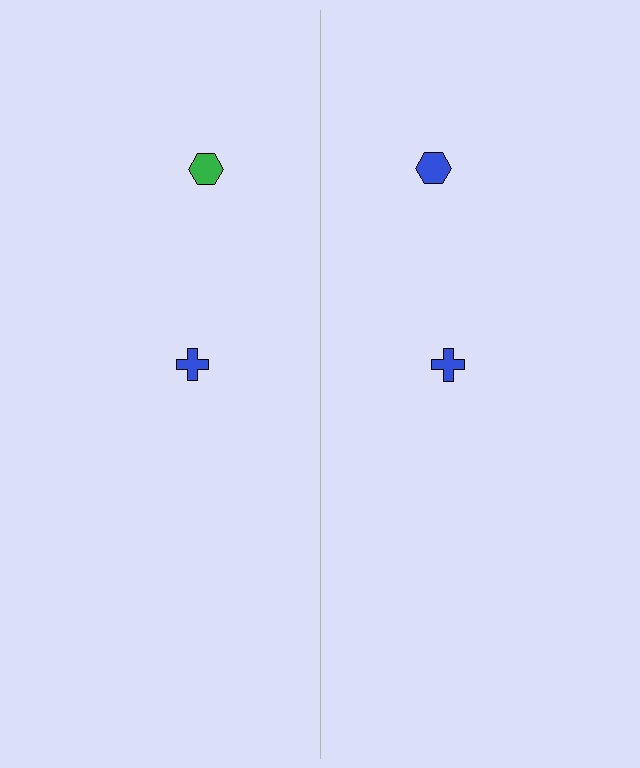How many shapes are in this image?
There are 4 shapes in this image.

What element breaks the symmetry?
The blue hexagon on the right side breaks the symmetry — its mirror counterpart is green.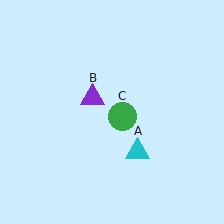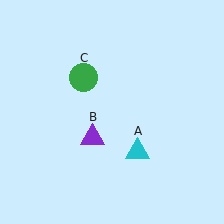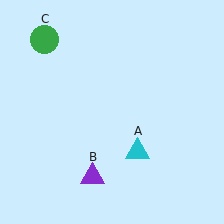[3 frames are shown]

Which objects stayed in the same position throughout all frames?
Cyan triangle (object A) remained stationary.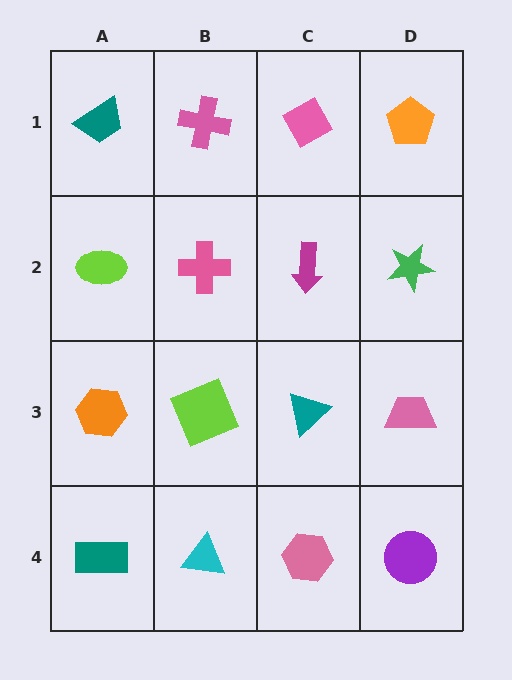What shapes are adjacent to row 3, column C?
A magenta arrow (row 2, column C), a pink hexagon (row 4, column C), a lime square (row 3, column B), a pink trapezoid (row 3, column D).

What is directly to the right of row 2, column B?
A magenta arrow.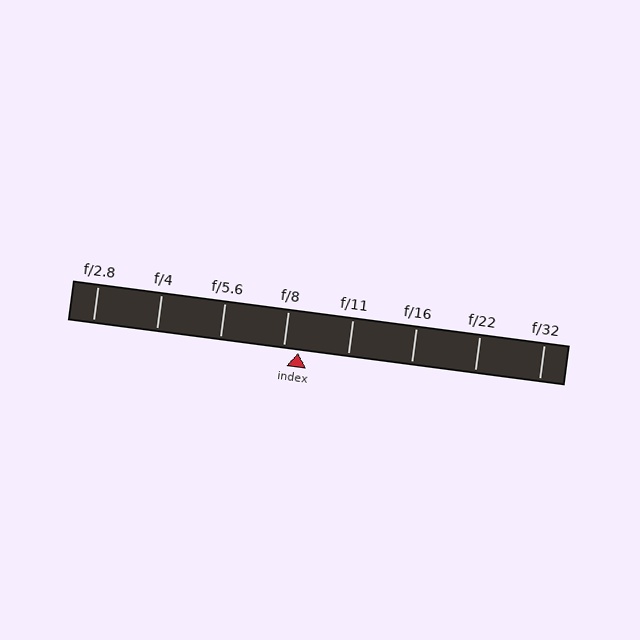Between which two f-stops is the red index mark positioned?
The index mark is between f/8 and f/11.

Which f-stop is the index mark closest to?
The index mark is closest to f/8.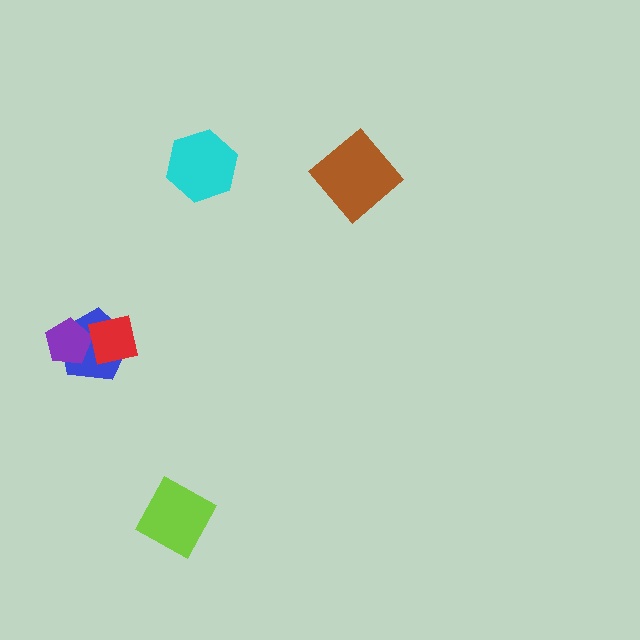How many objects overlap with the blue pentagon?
2 objects overlap with the blue pentagon.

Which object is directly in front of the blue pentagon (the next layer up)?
The purple pentagon is directly in front of the blue pentagon.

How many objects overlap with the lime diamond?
0 objects overlap with the lime diamond.